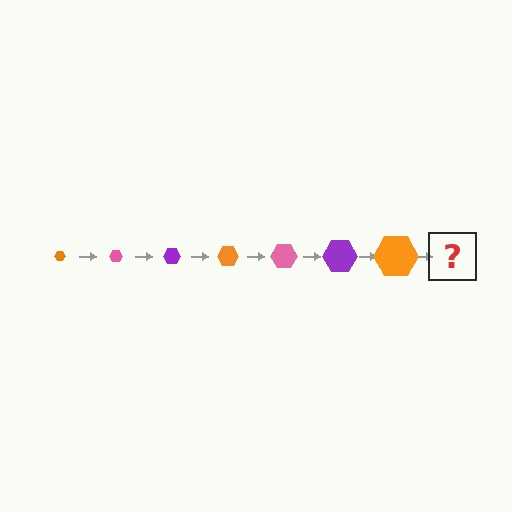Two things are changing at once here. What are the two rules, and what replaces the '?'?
The two rules are that the hexagon grows larger each step and the color cycles through orange, pink, and purple. The '?' should be a pink hexagon, larger than the previous one.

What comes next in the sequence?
The next element should be a pink hexagon, larger than the previous one.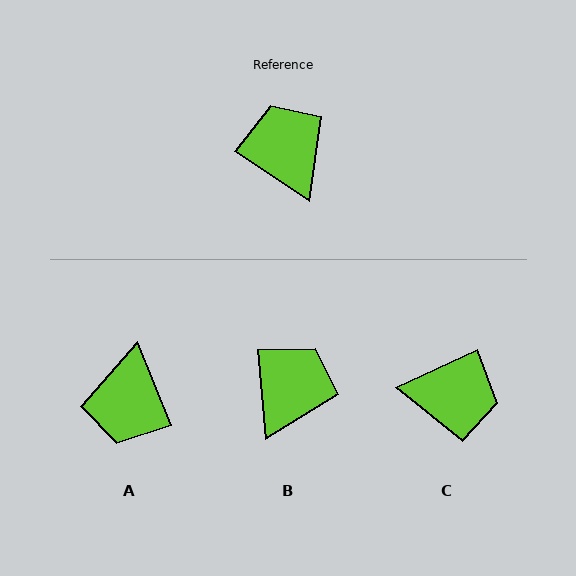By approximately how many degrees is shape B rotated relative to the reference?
Approximately 51 degrees clockwise.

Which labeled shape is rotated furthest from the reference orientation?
A, about 146 degrees away.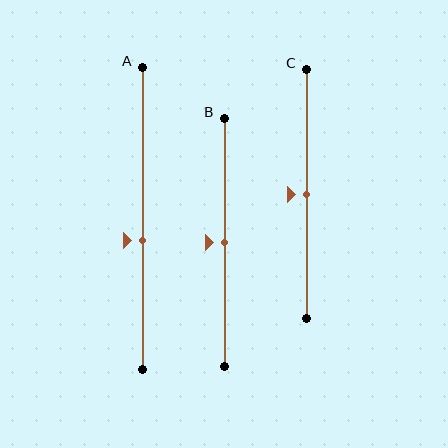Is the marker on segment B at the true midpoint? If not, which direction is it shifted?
Yes, the marker on segment B is at the true midpoint.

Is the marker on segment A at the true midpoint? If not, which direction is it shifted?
No, the marker on segment A is shifted downward by about 7% of the segment length.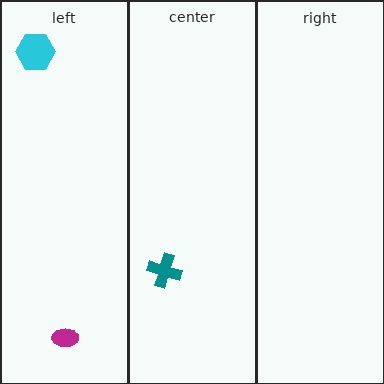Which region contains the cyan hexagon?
The left region.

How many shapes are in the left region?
2.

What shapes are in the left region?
The magenta ellipse, the cyan hexagon.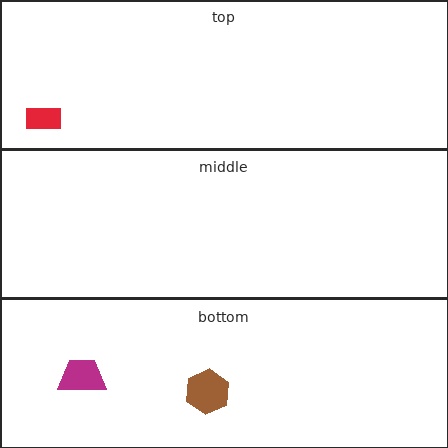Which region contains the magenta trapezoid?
The bottom region.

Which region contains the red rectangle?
The top region.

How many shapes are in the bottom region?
2.